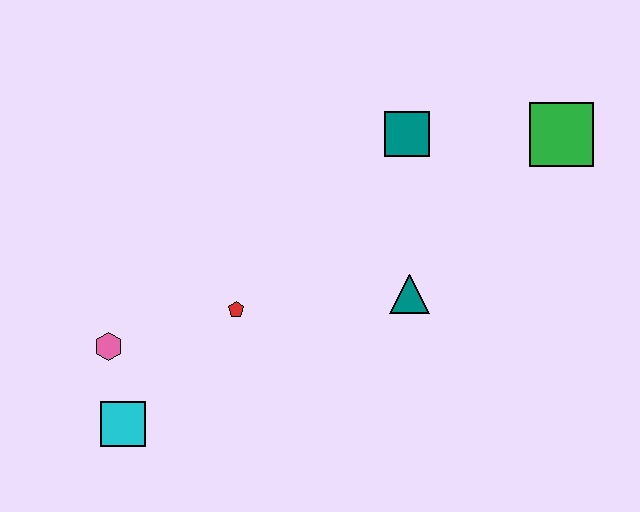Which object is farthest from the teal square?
The cyan square is farthest from the teal square.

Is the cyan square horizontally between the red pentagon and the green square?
No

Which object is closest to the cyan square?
The pink hexagon is closest to the cyan square.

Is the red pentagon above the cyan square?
Yes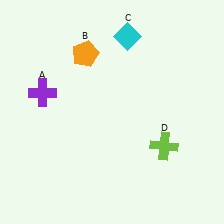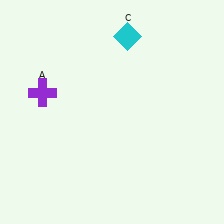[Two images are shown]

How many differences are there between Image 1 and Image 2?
There are 2 differences between the two images.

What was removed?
The orange pentagon (B), the lime cross (D) were removed in Image 2.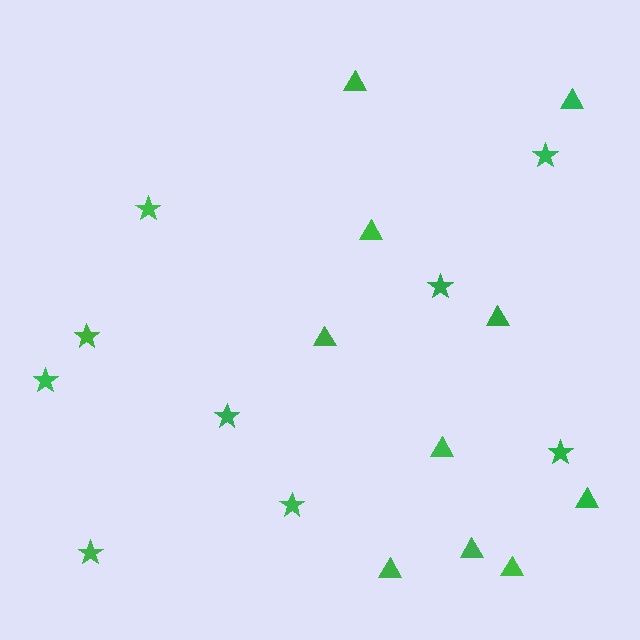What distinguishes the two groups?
There are 2 groups: one group of stars (9) and one group of triangles (10).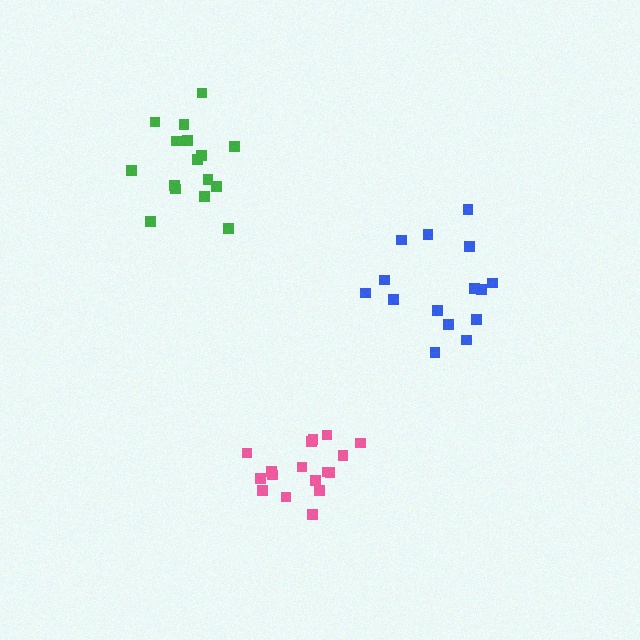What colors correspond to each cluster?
The clusters are colored: blue, green, pink.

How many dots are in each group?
Group 1: 15 dots, Group 2: 16 dots, Group 3: 17 dots (48 total).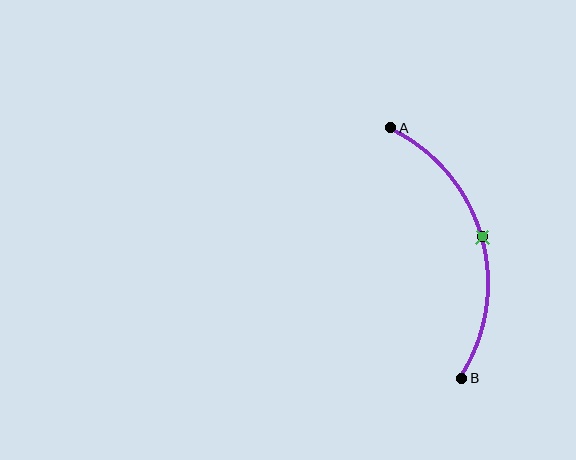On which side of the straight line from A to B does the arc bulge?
The arc bulges to the right of the straight line connecting A and B.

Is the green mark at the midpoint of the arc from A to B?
Yes. The green mark lies on the arc at equal arc-length from both A and B — it is the arc midpoint.